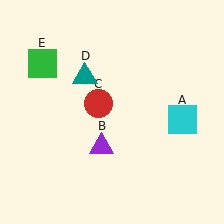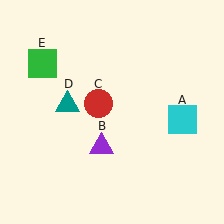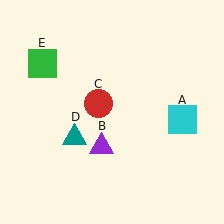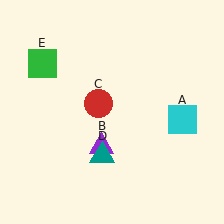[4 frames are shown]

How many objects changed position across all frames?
1 object changed position: teal triangle (object D).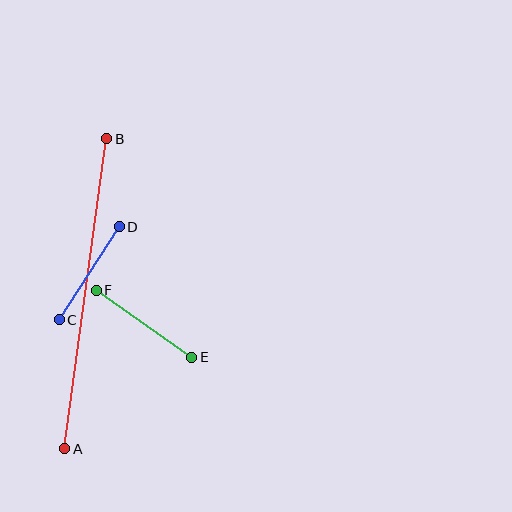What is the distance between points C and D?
The distance is approximately 111 pixels.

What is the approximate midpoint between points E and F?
The midpoint is at approximately (144, 324) pixels.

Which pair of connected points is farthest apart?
Points A and B are farthest apart.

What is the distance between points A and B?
The distance is approximately 313 pixels.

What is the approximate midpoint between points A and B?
The midpoint is at approximately (86, 294) pixels.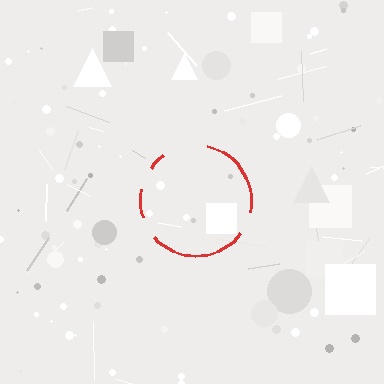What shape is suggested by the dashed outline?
The dashed outline suggests a circle.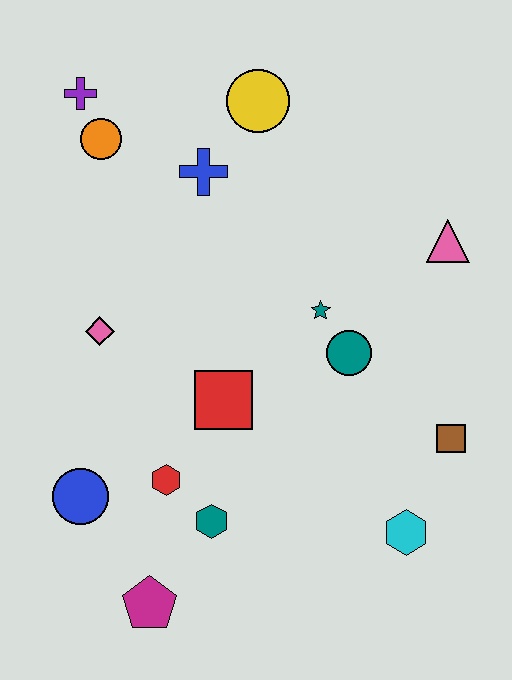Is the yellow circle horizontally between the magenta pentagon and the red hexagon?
No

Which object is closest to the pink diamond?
The red square is closest to the pink diamond.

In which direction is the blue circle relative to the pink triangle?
The blue circle is to the left of the pink triangle.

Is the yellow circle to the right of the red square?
Yes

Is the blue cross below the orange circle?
Yes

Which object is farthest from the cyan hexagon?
The purple cross is farthest from the cyan hexagon.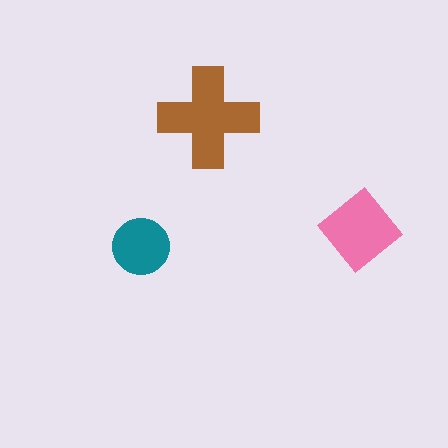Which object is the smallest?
The teal circle.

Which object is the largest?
The brown cross.